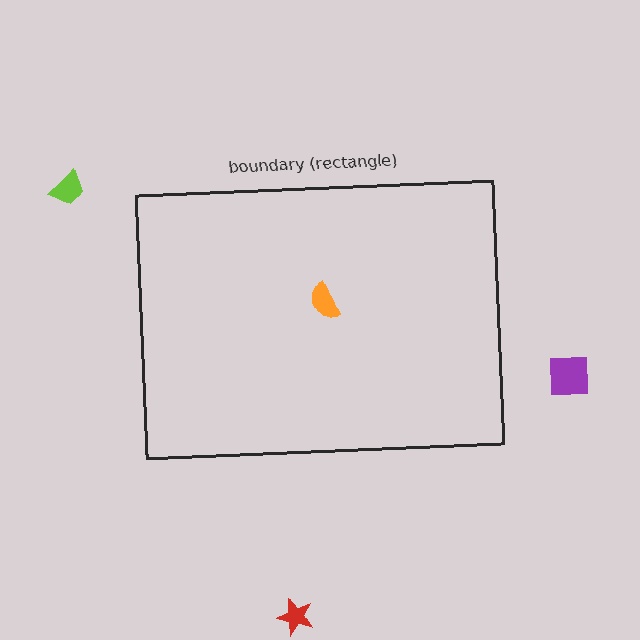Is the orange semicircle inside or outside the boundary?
Inside.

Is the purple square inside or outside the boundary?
Outside.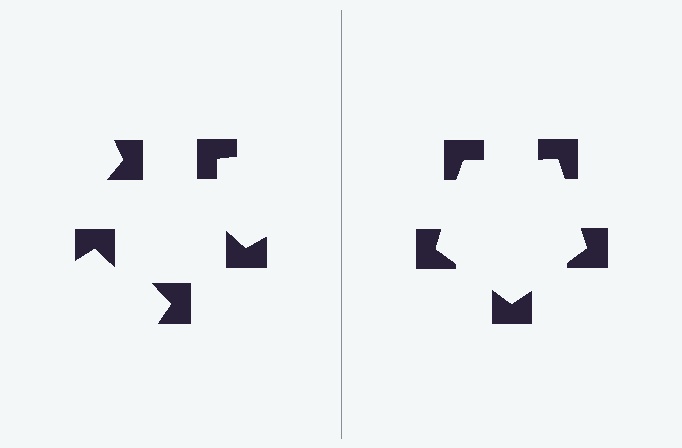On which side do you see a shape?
An illusory pentagon appears on the right side. On the left side the wedge cuts are rotated, so no coherent shape forms.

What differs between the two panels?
The notched squares are positioned identically on both sides; only the wedge orientations differ. On the right they align to a pentagon; on the left they are misaligned.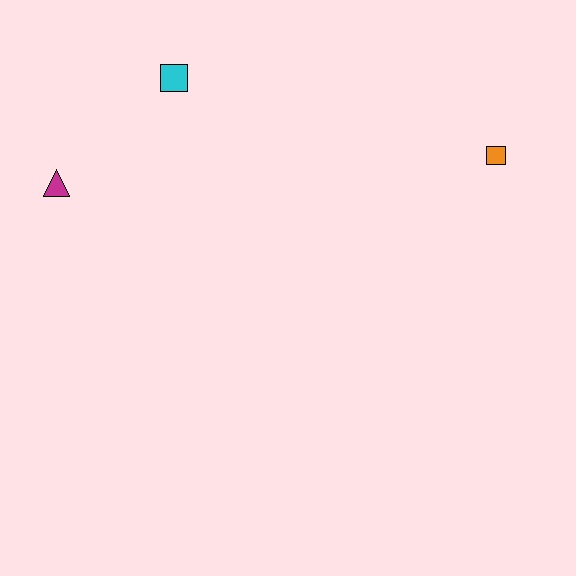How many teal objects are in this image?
There are no teal objects.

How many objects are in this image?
There are 3 objects.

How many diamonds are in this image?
There are no diamonds.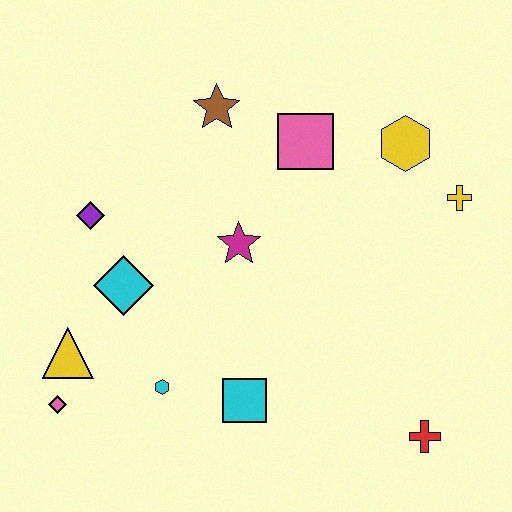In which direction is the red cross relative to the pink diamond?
The red cross is to the right of the pink diamond.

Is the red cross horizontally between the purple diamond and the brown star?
No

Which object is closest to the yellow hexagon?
The yellow cross is closest to the yellow hexagon.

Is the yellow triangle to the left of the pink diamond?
No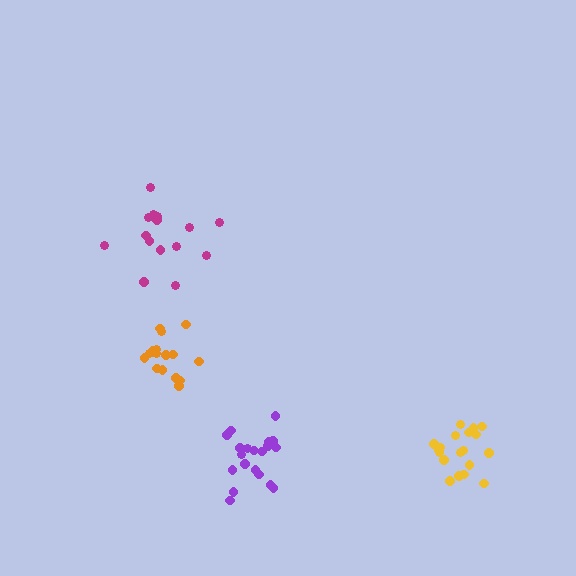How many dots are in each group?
Group 1: 19 dots, Group 2: 16 dots, Group 3: 16 dots, Group 4: 20 dots (71 total).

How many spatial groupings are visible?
There are 4 spatial groupings.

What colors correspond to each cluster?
The clusters are colored: yellow, orange, magenta, purple.